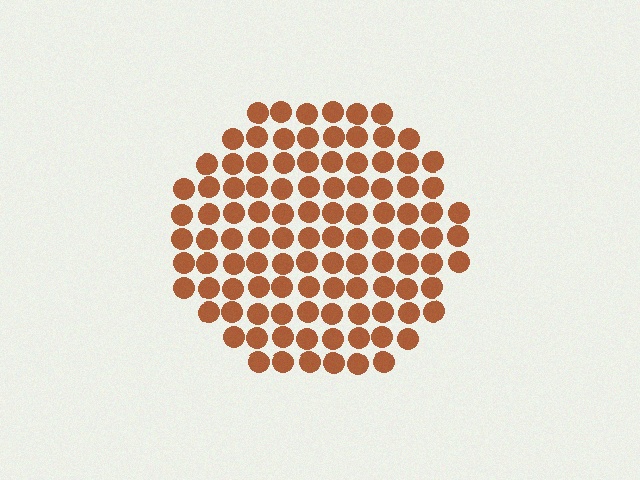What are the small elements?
The small elements are circles.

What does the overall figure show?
The overall figure shows a circle.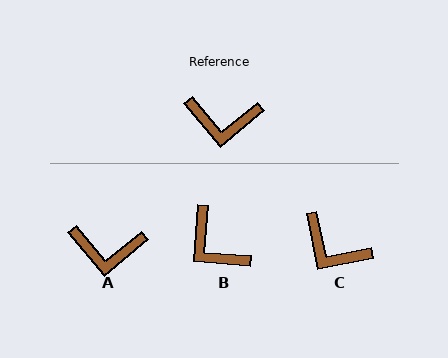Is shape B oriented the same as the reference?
No, it is off by about 44 degrees.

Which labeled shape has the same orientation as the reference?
A.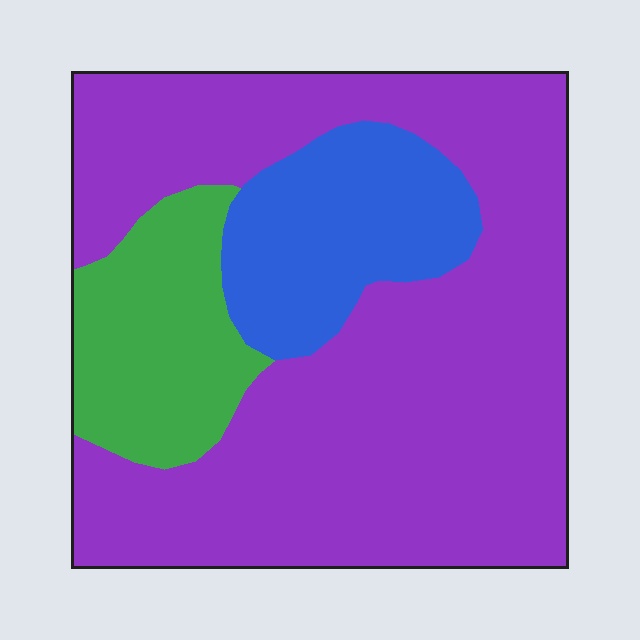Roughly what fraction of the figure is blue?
Blue covers roughly 15% of the figure.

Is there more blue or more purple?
Purple.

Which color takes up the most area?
Purple, at roughly 70%.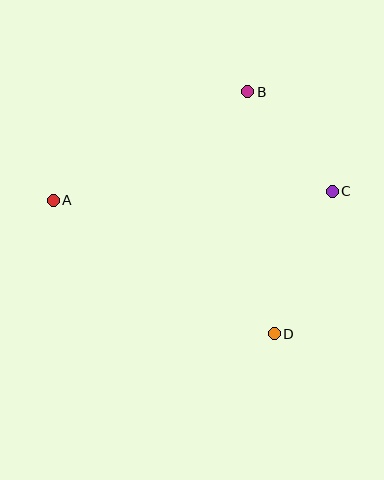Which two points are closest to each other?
Points B and C are closest to each other.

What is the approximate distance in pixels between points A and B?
The distance between A and B is approximately 223 pixels.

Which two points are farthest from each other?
Points A and C are farthest from each other.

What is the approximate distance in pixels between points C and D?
The distance between C and D is approximately 154 pixels.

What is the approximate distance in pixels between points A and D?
The distance between A and D is approximately 258 pixels.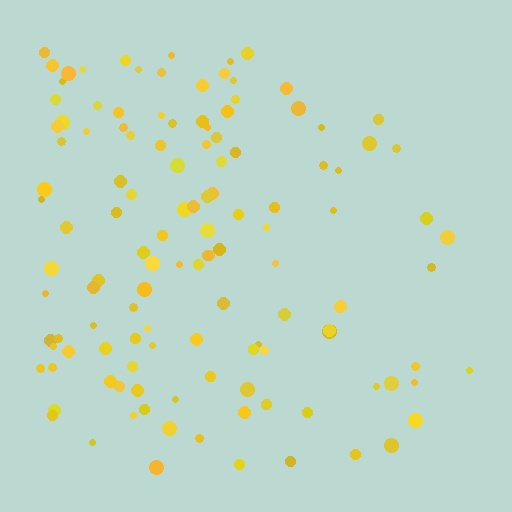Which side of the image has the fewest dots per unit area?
The right.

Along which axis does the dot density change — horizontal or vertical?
Horizontal.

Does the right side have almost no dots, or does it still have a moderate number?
Still a moderate number, just noticeably fewer than the left.